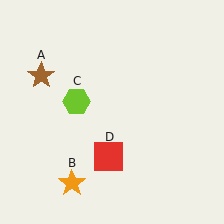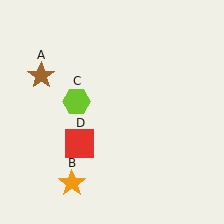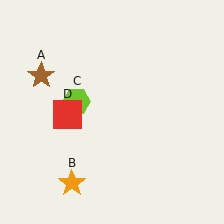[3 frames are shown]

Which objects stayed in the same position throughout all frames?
Brown star (object A) and orange star (object B) and lime hexagon (object C) remained stationary.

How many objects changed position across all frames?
1 object changed position: red square (object D).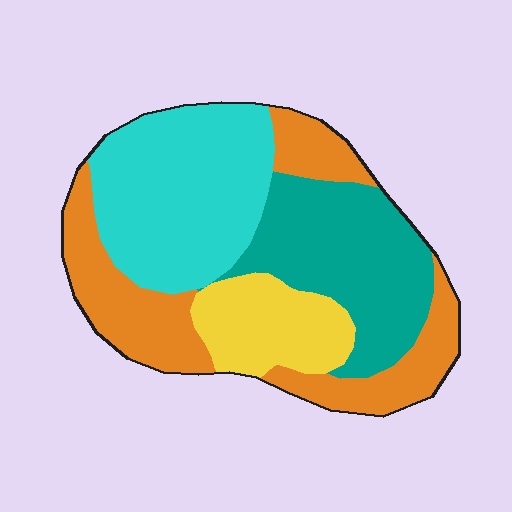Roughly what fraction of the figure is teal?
Teal covers around 25% of the figure.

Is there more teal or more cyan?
Cyan.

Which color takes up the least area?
Yellow, at roughly 15%.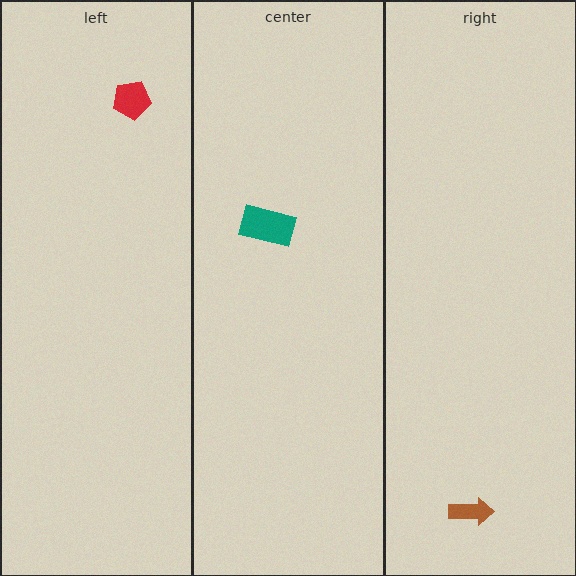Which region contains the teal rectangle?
The center region.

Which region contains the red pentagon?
The left region.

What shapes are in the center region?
The teal rectangle.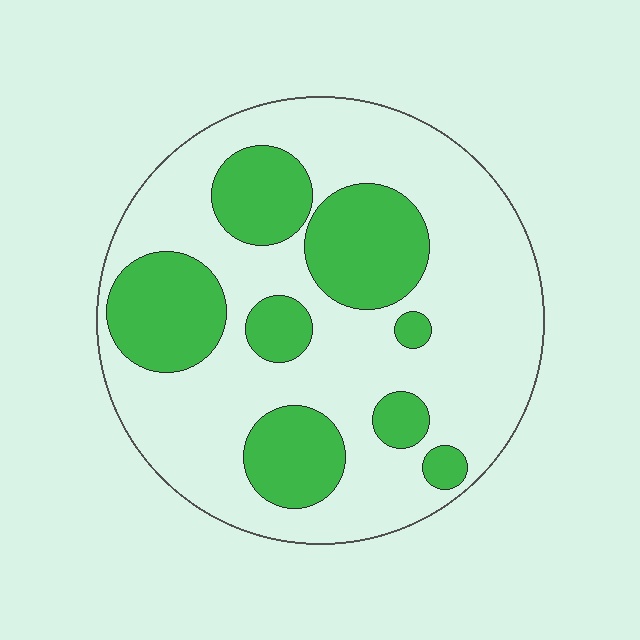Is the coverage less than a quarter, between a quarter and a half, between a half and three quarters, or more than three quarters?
Between a quarter and a half.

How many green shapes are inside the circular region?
8.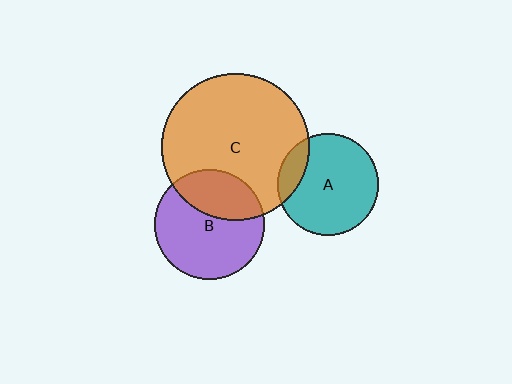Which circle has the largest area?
Circle C (orange).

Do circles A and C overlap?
Yes.